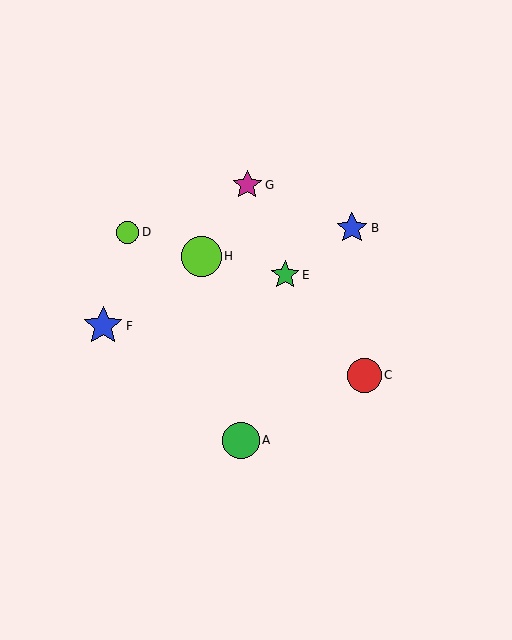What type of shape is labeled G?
Shape G is a magenta star.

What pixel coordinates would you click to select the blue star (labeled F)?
Click at (103, 326) to select the blue star F.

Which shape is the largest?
The lime circle (labeled H) is the largest.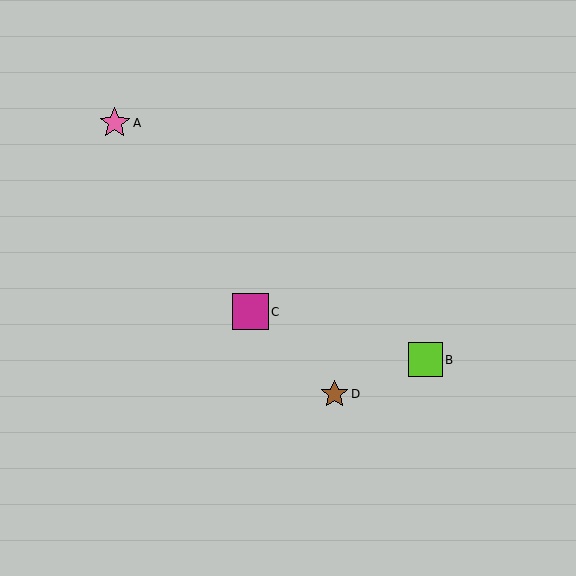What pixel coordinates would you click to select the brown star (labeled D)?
Click at (334, 394) to select the brown star D.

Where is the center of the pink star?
The center of the pink star is at (115, 123).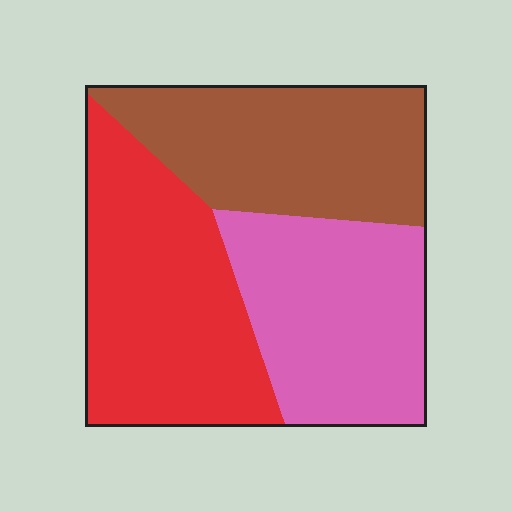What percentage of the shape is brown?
Brown takes up about one third (1/3) of the shape.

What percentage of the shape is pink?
Pink covers around 30% of the shape.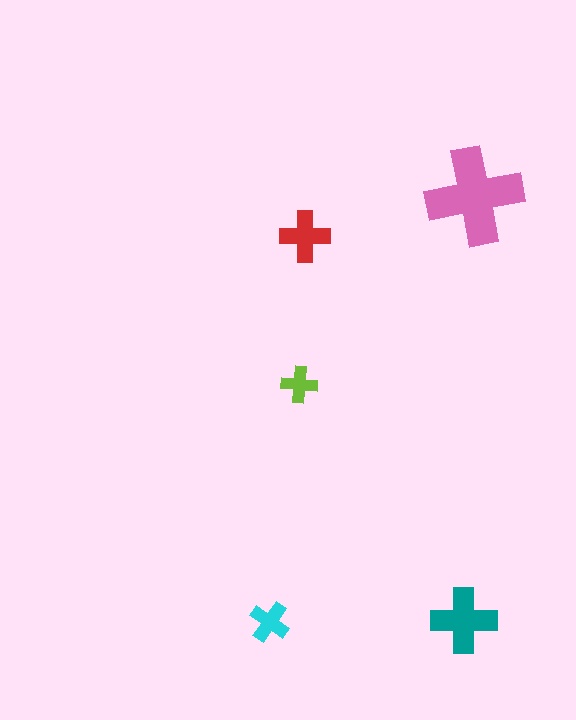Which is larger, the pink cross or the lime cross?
The pink one.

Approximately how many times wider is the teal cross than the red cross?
About 1.5 times wider.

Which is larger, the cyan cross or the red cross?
The red one.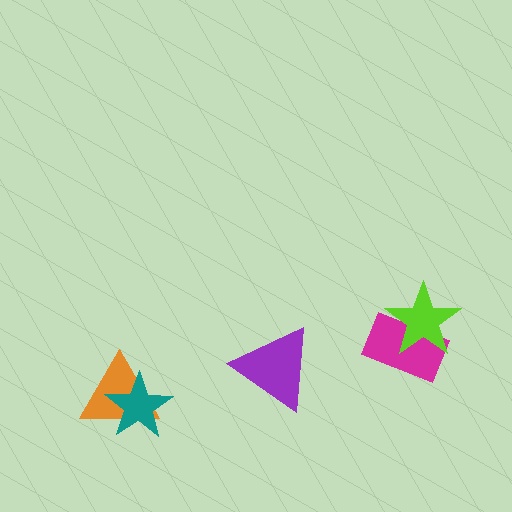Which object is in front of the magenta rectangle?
The lime star is in front of the magenta rectangle.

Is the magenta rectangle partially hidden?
Yes, it is partially covered by another shape.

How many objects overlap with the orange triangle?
1 object overlaps with the orange triangle.